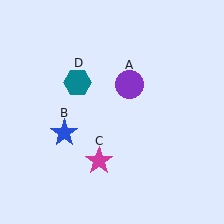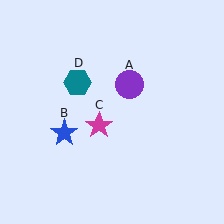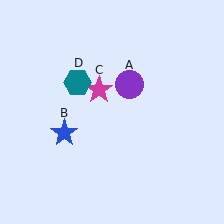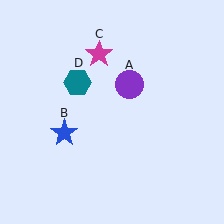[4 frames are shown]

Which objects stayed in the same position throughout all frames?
Purple circle (object A) and blue star (object B) and teal hexagon (object D) remained stationary.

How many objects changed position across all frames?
1 object changed position: magenta star (object C).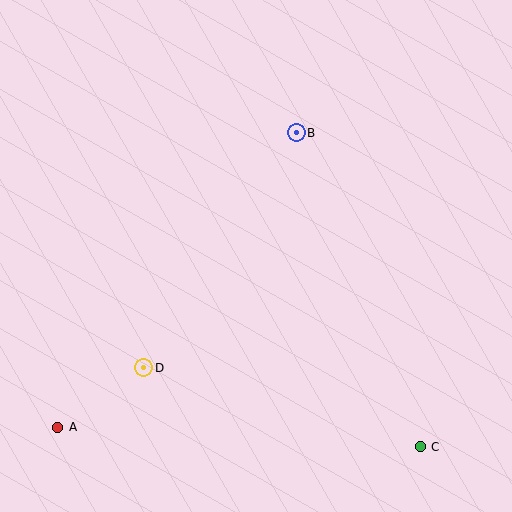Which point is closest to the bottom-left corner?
Point A is closest to the bottom-left corner.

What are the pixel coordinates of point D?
Point D is at (144, 368).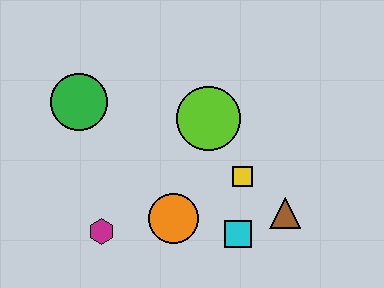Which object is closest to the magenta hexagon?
The orange circle is closest to the magenta hexagon.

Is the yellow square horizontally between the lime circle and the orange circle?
No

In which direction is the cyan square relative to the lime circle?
The cyan square is below the lime circle.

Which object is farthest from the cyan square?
The green circle is farthest from the cyan square.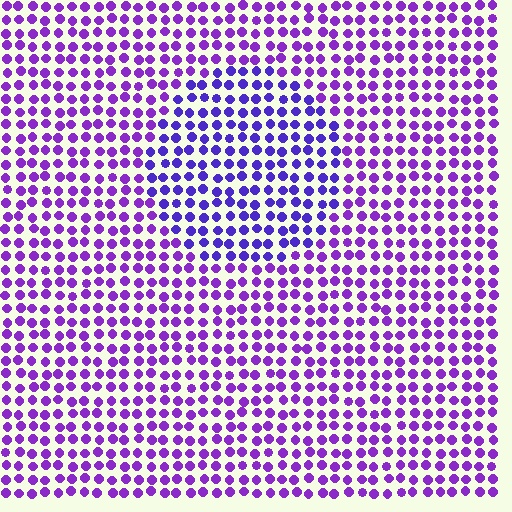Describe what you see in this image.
The image is filled with small purple elements in a uniform arrangement. A circle-shaped region is visible where the elements are tinted to a slightly different hue, forming a subtle color boundary.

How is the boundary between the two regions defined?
The boundary is defined purely by a slight shift in hue (about 24 degrees). Spacing, size, and orientation are identical on both sides.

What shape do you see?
I see a circle.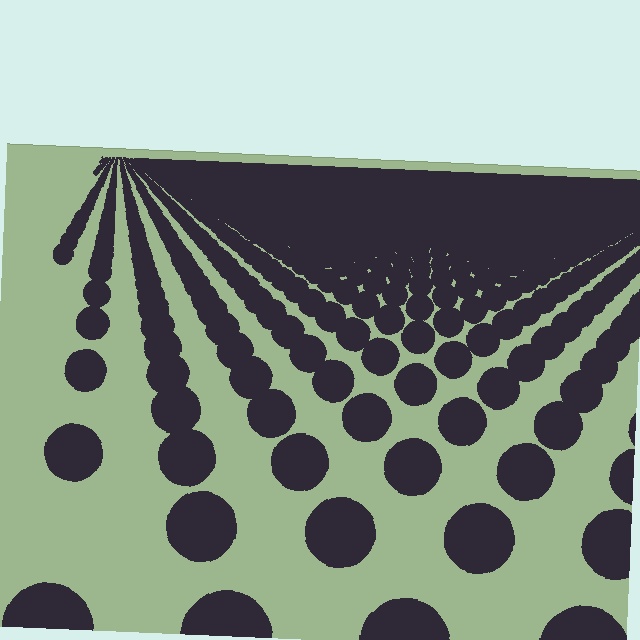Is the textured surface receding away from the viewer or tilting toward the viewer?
The surface is receding away from the viewer. Texture elements get smaller and denser toward the top.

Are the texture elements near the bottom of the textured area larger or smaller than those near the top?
Larger. Near the bottom, elements are closer to the viewer and appear at a bigger on-screen size.